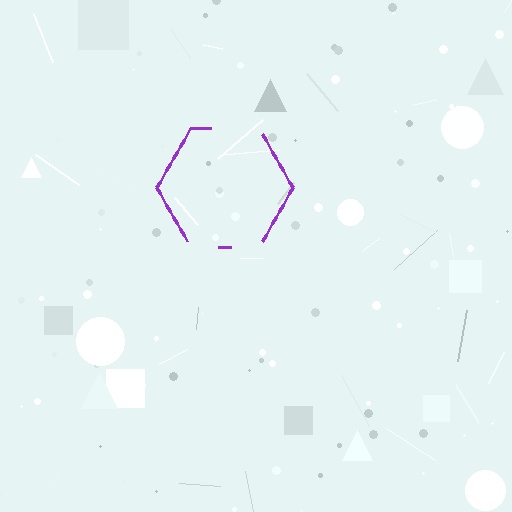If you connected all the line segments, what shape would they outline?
They would outline a hexagon.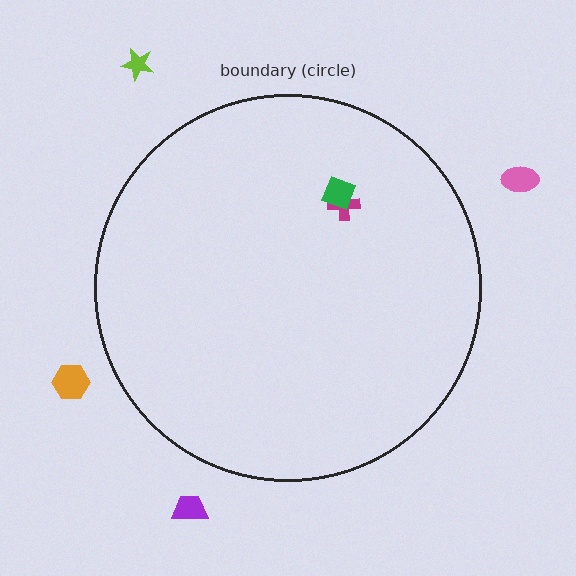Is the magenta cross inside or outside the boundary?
Inside.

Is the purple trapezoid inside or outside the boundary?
Outside.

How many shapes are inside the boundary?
2 inside, 4 outside.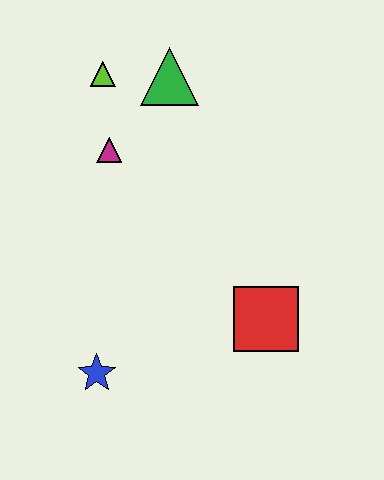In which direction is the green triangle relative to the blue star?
The green triangle is above the blue star.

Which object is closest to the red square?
The blue star is closest to the red square.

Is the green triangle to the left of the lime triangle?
No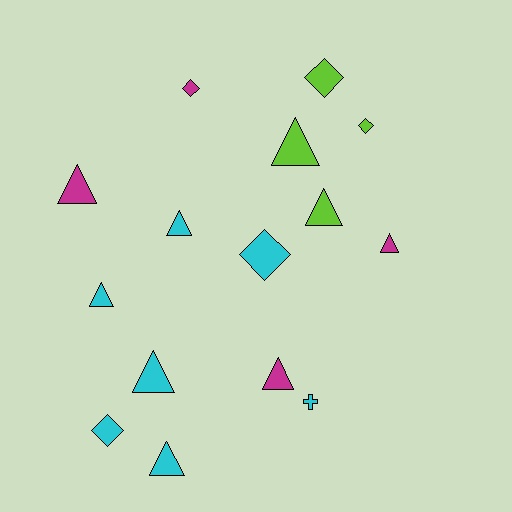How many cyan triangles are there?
There are 4 cyan triangles.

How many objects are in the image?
There are 15 objects.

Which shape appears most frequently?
Triangle, with 9 objects.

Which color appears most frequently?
Cyan, with 7 objects.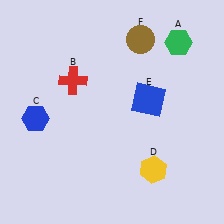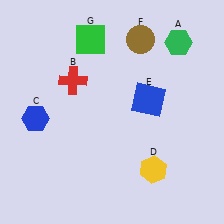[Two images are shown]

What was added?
A green square (G) was added in Image 2.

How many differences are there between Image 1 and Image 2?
There is 1 difference between the two images.